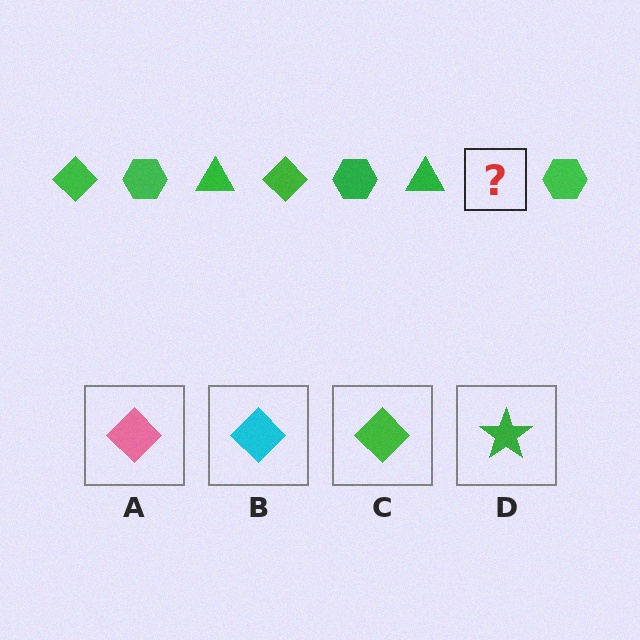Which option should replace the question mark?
Option C.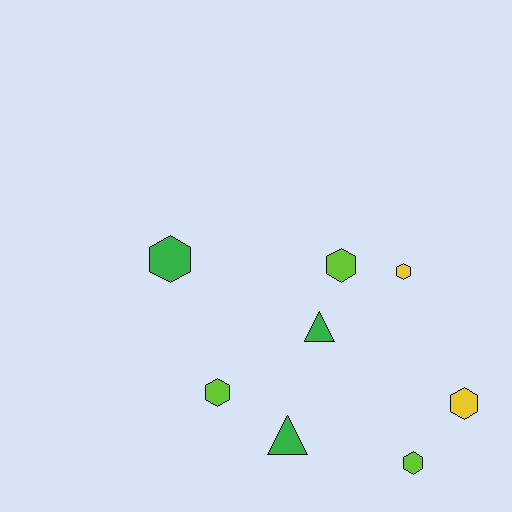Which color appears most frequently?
Green, with 3 objects.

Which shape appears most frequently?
Hexagon, with 6 objects.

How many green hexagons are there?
There is 1 green hexagon.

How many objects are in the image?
There are 8 objects.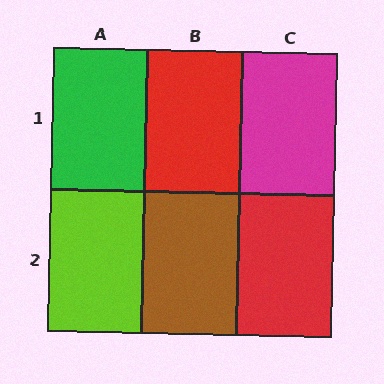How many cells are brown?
1 cell is brown.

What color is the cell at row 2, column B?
Brown.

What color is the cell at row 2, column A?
Lime.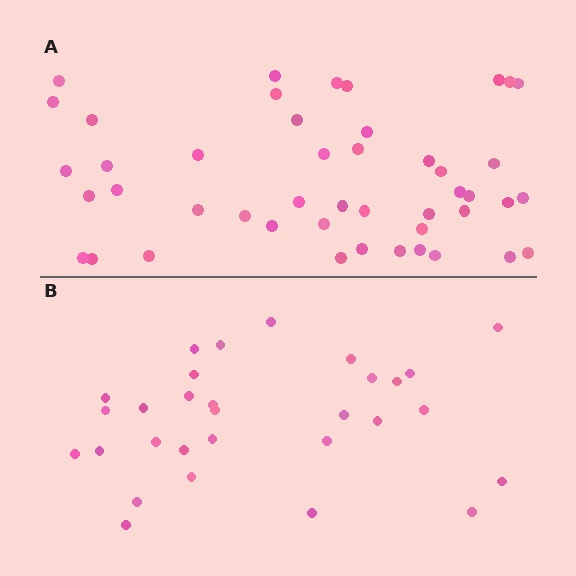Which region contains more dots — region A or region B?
Region A (the top region) has more dots.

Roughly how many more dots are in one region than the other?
Region A has approximately 15 more dots than region B.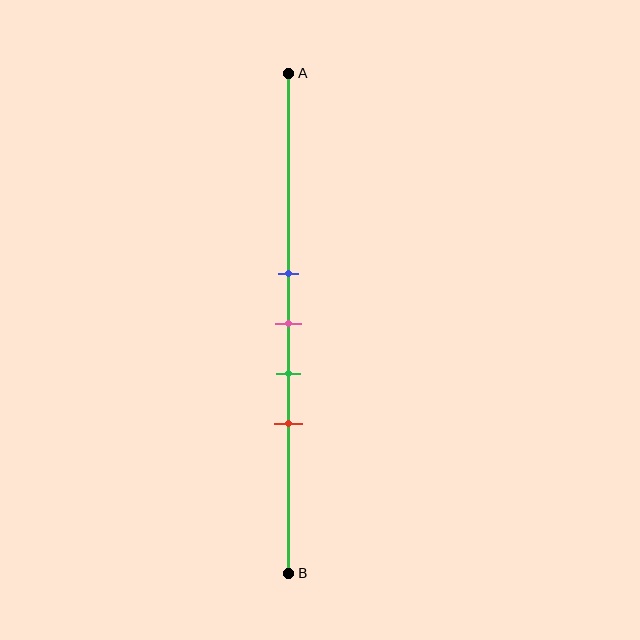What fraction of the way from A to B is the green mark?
The green mark is approximately 60% (0.6) of the way from A to B.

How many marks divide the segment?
There are 4 marks dividing the segment.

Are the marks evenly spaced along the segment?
Yes, the marks are approximately evenly spaced.